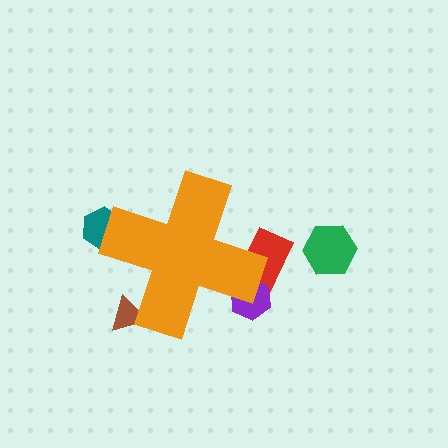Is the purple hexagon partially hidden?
Yes, the purple hexagon is partially hidden behind the orange cross.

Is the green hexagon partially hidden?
No, the green hexagon is fully visible.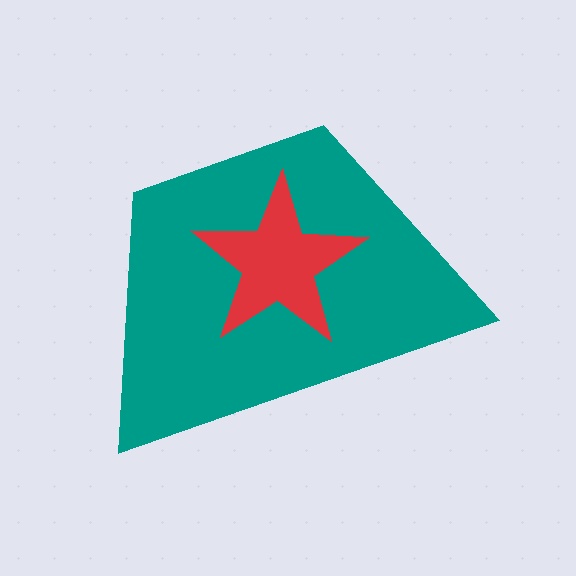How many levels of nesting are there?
2.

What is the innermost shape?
The red star.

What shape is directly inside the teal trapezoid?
The red star.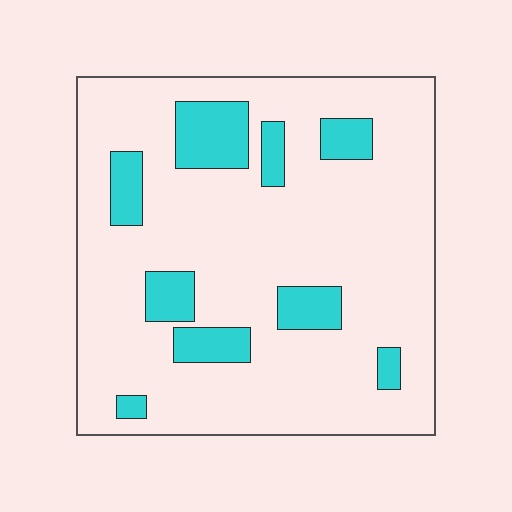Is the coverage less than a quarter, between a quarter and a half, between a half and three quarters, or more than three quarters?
Less than a quarter.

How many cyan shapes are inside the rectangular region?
9.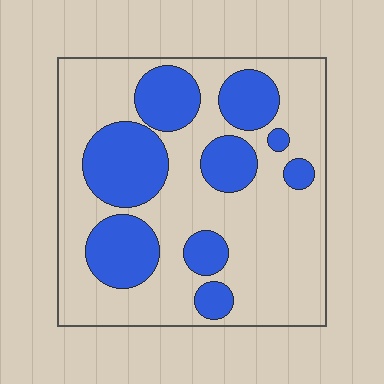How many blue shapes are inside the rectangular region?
9.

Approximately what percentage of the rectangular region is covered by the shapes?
Approximately 30%.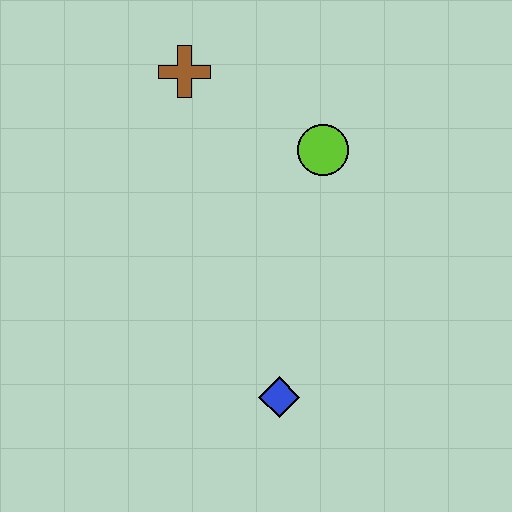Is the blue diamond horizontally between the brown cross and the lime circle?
Yes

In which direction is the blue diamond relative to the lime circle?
The blue diamond is below the lime circle.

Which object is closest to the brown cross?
The lime circle is closest to the brown cross.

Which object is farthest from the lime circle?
The blue diamond is farthest from the lime circle.